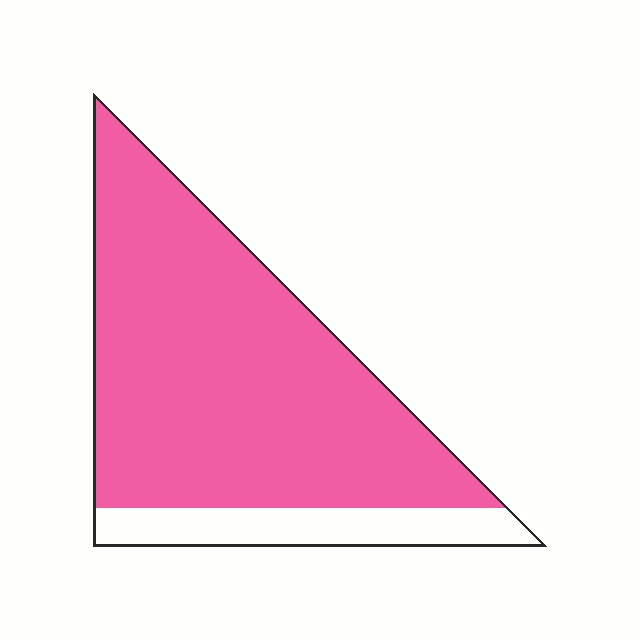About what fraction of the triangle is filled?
About five sixths (5/6).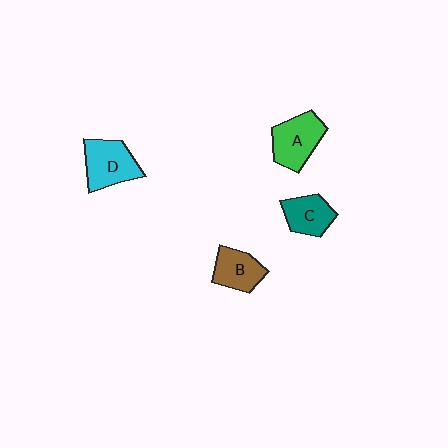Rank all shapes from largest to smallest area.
From largest to smallest: D (cyan), A (green), B (brown), C (teal).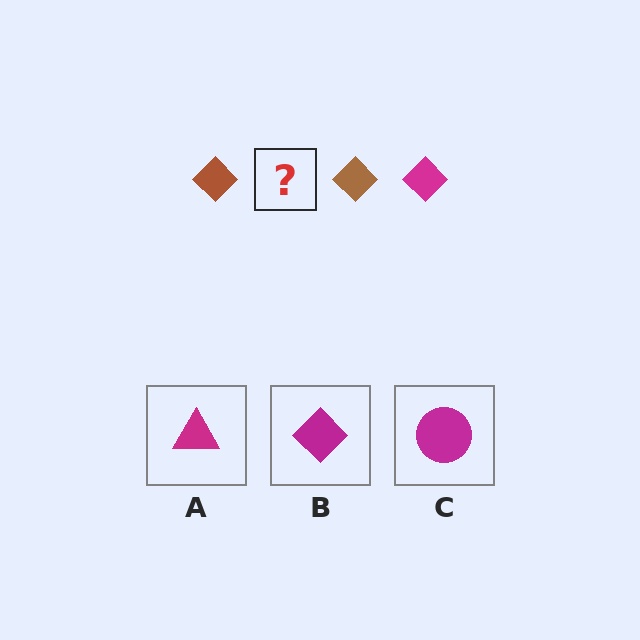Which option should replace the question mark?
Option B.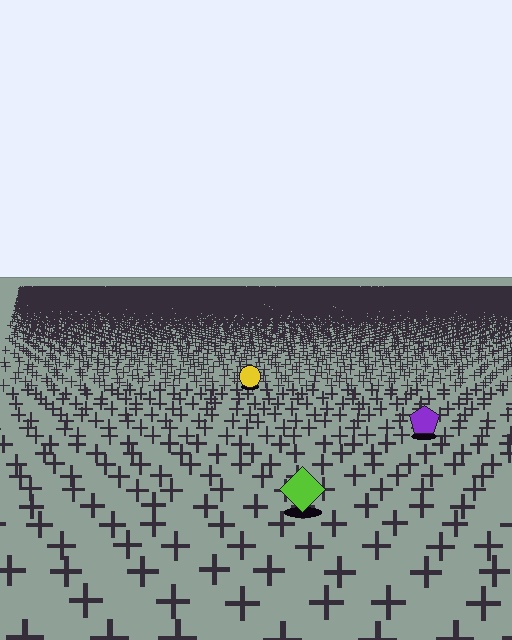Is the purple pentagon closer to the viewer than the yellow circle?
Yes. The purple pentagon is closer — you can tell from the texture gradient: the ground texture is coarser near it.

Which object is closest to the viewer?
The lime diamond is closest. The texture marks near it are larger and more spread out.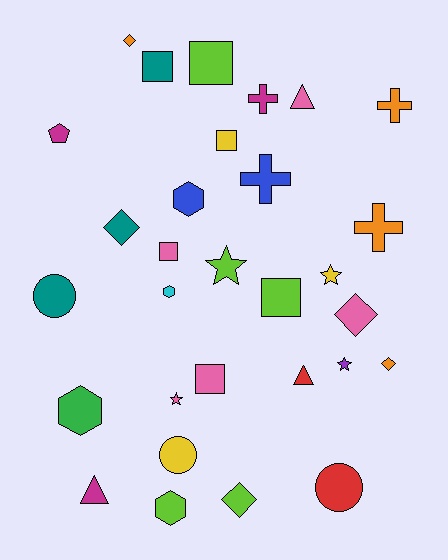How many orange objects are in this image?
There are 4 orange objects.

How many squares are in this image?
There are 6 squares.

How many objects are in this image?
There are 30 objects.